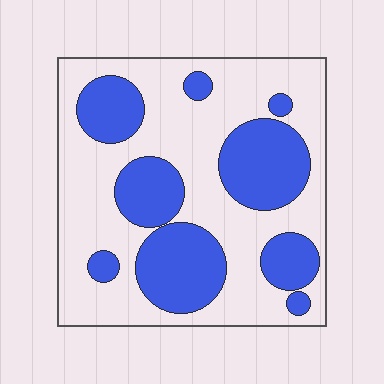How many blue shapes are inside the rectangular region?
9.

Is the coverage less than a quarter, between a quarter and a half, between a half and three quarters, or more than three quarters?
Between a quarter and a half.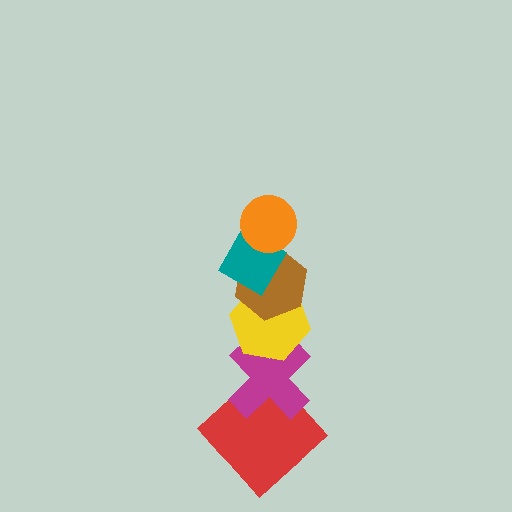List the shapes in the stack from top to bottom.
From top to bottom: the orange circle, the teal diamond, the brown hexagon, the yellow hexagon, the magenta cross, the red diamond.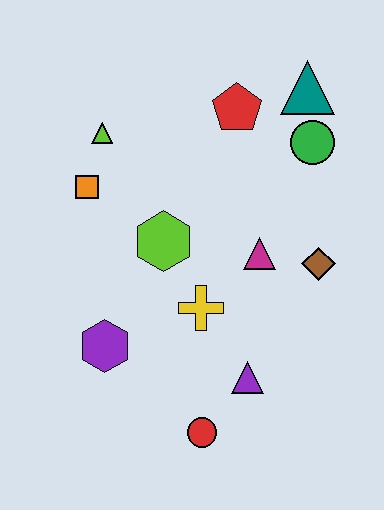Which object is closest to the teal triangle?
The green circle is closest to the teal triangle.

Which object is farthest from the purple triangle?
The teal triangle is farthest from the purple triangle.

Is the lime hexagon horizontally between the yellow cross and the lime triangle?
Yes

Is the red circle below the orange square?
Yes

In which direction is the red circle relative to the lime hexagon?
The red circle is below the lime hexagon.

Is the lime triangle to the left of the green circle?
Yes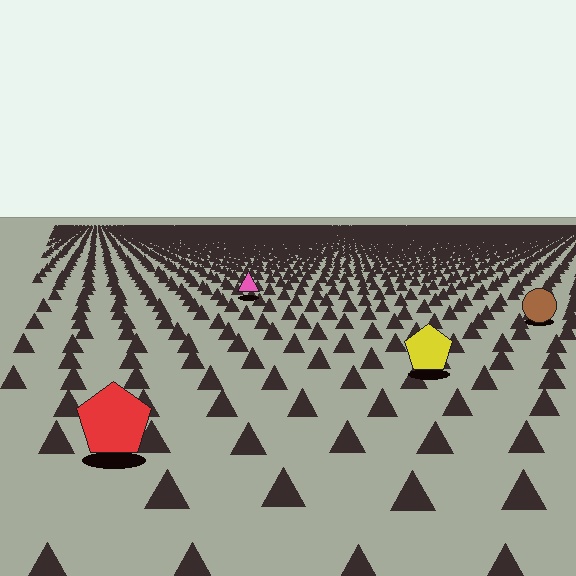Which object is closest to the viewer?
The red pentagon is closest. The texture marks near it are larger and more spread out.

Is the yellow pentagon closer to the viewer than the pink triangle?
Yes. The yellow pentagon is closer — you can tell from the texture gradient: the ground texture is coarser near it.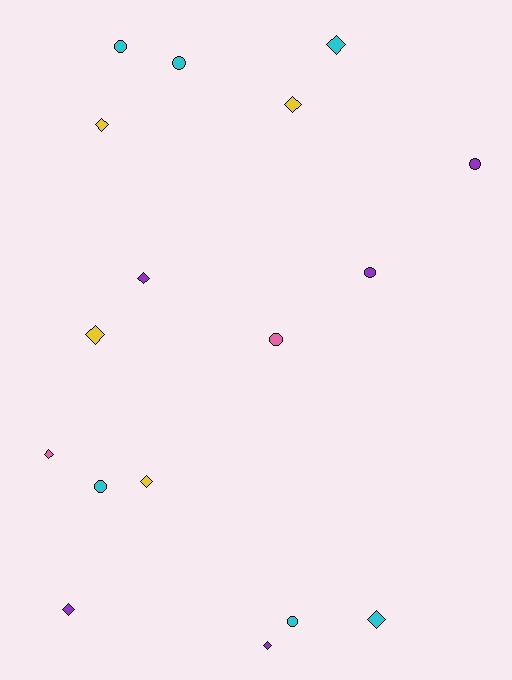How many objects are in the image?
There are 17 objects.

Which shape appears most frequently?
Diamond, with 10 objects.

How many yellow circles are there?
There are no yellow circles.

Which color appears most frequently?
Cyan, with 6 objects.